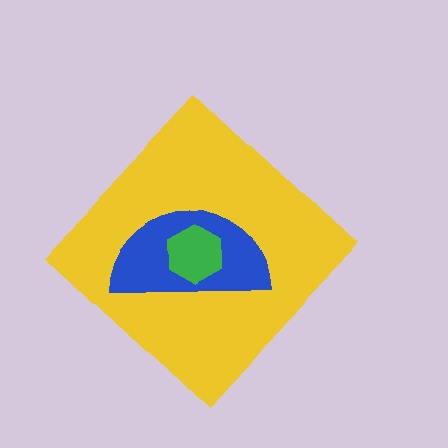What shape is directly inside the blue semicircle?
The green hexagon.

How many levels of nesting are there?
3.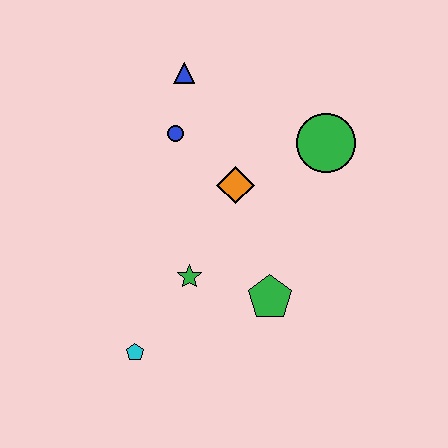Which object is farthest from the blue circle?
The cyan pentagon is farthest from the blue circle.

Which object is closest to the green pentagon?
The green star is closest to the green pentagon.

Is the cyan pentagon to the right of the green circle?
No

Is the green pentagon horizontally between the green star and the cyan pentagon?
No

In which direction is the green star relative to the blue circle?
The green star is below the blue circle.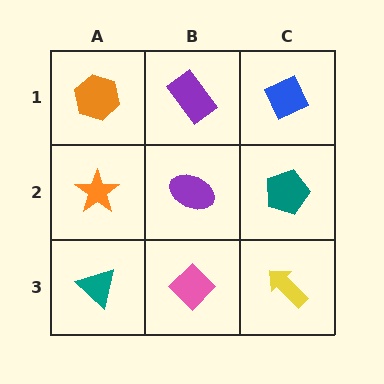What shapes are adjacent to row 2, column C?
A blue diamond (row 1, column C), a yellow arrow (row 3, column C), a purple ellipse (row 2, column B).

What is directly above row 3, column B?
A purple ellipse.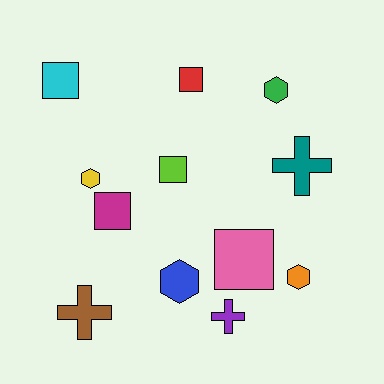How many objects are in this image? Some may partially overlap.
There are 12 objects.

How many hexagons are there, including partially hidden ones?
There are 4 hexagons.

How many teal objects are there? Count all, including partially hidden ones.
There is 1 teal object.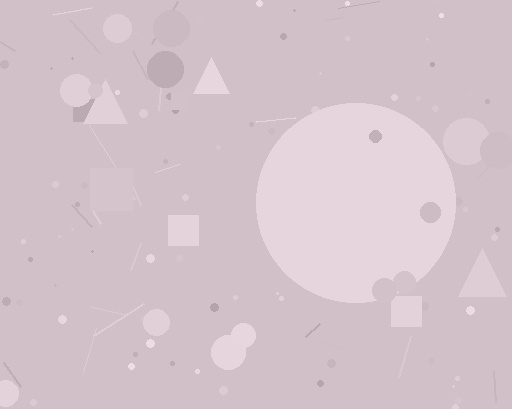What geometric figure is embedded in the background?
A circle is embedded in the background.